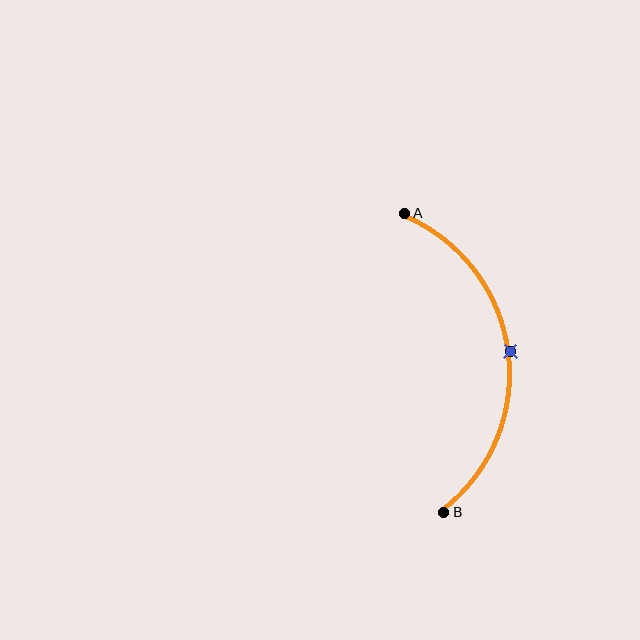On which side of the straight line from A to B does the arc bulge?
The arc bulges to the right of the straight line connecting A and B.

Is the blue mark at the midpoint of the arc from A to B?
Yes. The blue mark lies on the arc at equal arc-length from both A and B — it is the arc midpoint.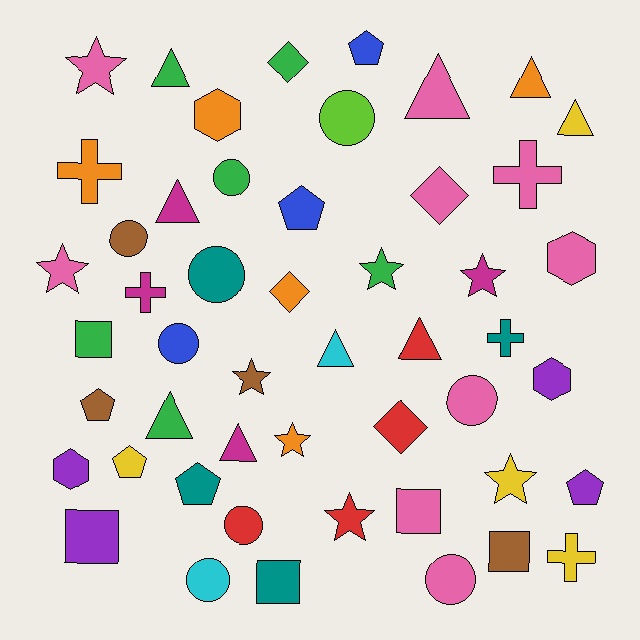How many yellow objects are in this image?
There are 4 yellow objects.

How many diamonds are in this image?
There are 4 diamonds.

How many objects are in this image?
There are 50 objects.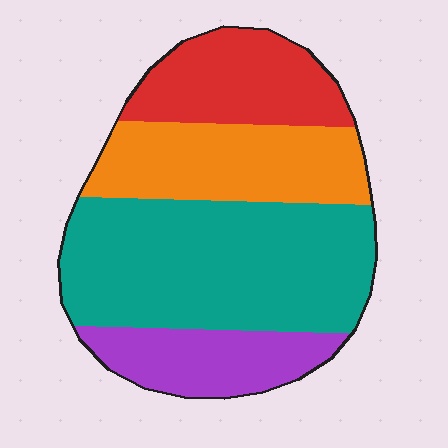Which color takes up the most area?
Teal, at roughly 45%.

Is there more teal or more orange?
Teal.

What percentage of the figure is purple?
Purple takes up about one sixth (1/6) of the figure.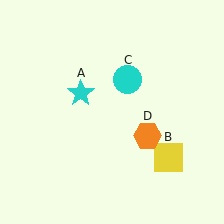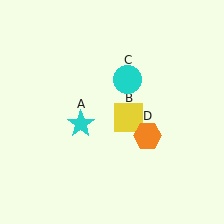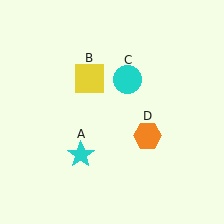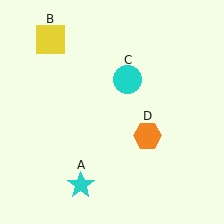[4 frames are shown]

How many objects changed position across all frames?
2 objects changed position: cyan star (object A), yellow square (object B).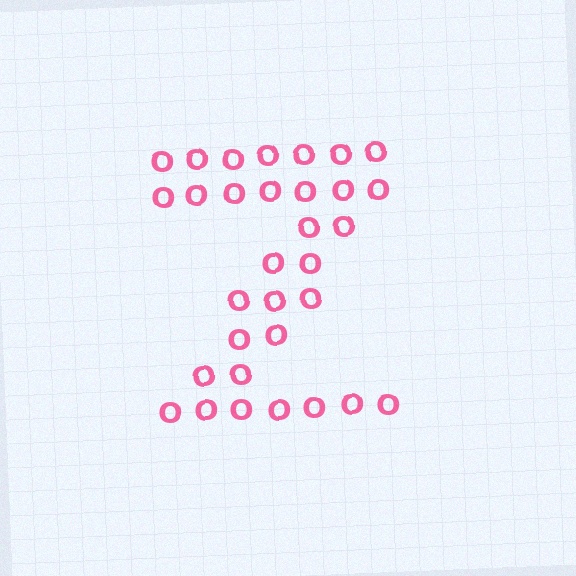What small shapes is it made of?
It is made of small letter O's.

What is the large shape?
The large shape is the letter Z.